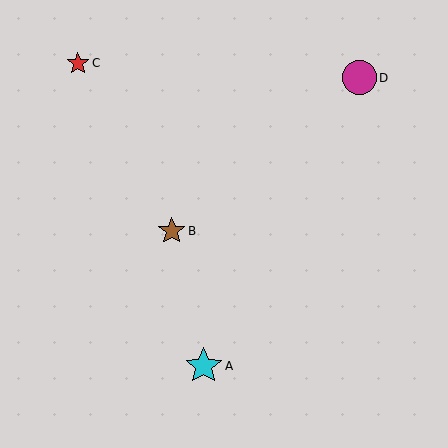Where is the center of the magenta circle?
The center of the magenta circle is at (360, 78).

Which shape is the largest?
The cyan star (labeled A) is the largest.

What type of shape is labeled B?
Shape B is a brown star.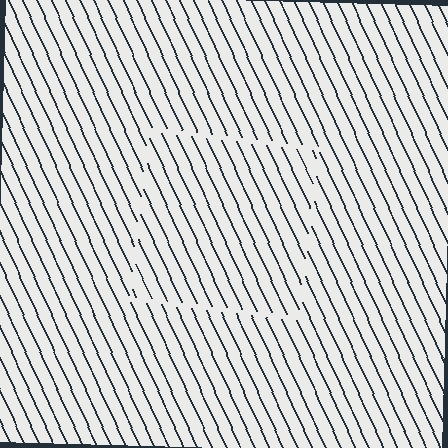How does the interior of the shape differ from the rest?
The interior of the shape contains the same grating, shifted by half a period — the contour is defined by the phase discontinuity where line-ends from the inner and outer gratings abut.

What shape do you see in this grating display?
An illusory square. The interior of the shape contains the same grating, shifted by half a period — the contour is defined by the phase discontinuity where line-ends from the inner and outer gratings abut.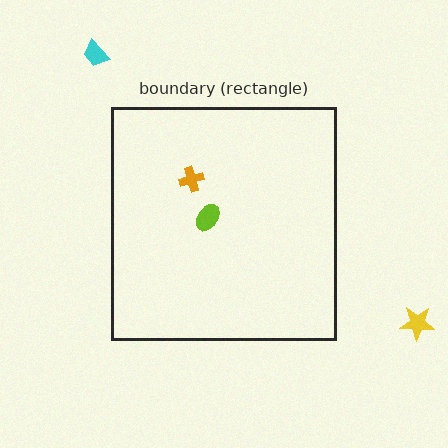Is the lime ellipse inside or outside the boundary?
Inside.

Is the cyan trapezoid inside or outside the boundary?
Outside.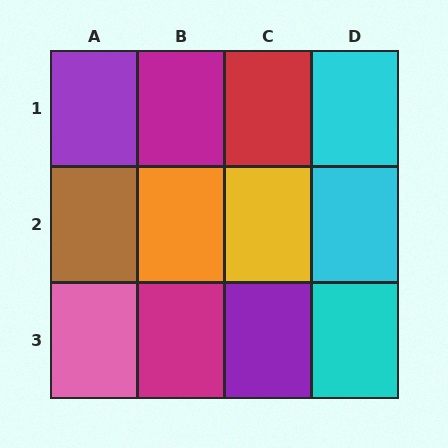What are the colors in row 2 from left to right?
Brown, orange, yellow, cyan.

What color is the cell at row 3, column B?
Magenta.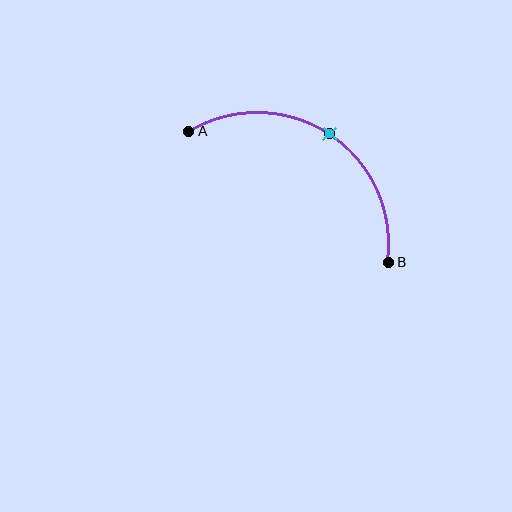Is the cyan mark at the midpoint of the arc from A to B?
Yes. The cyan mark lies on the arc at equal arc-length from both A and B — it is the arc midpoint.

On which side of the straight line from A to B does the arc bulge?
The arc bulges above the straight line connecting A and B.